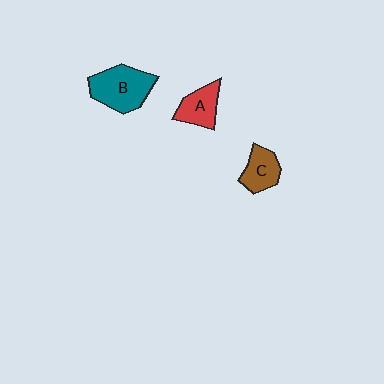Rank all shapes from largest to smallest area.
From largest to smallest: B (teal), A (red), C (brown).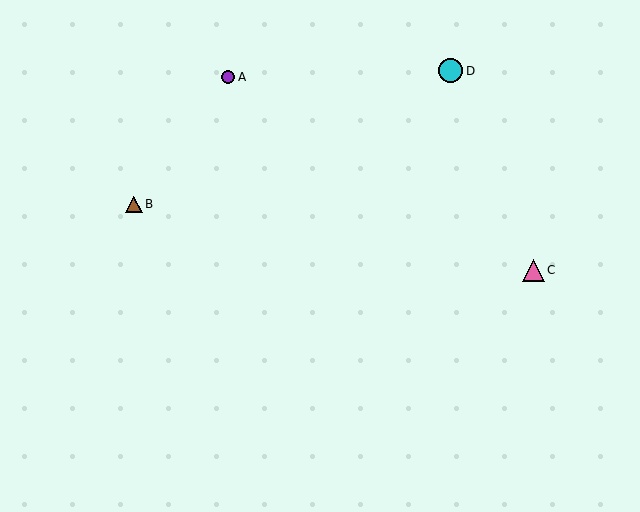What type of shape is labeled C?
Shape C is a pink triangle.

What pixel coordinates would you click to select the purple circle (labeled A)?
Click at (228, 77) to select the purple circle A.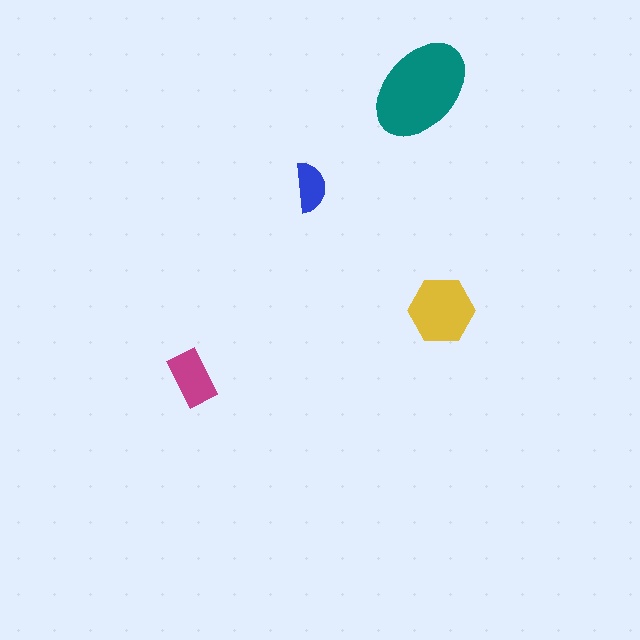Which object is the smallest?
The blue semicircle.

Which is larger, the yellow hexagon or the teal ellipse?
The teal ellipse.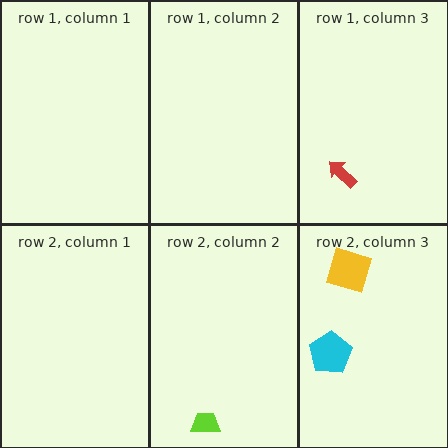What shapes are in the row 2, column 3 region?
The cyan pentagon, the yellow diamond.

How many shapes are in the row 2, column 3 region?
2.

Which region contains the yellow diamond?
The row 2, column 3 region.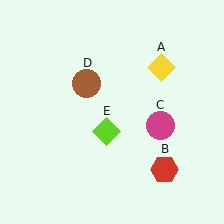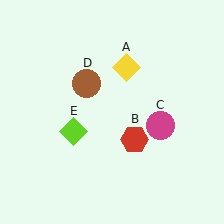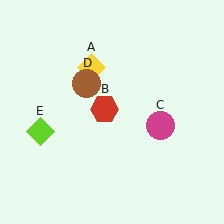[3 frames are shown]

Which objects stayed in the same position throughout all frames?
Magenta circle (object C) and brown circle (object D) remained stationary.